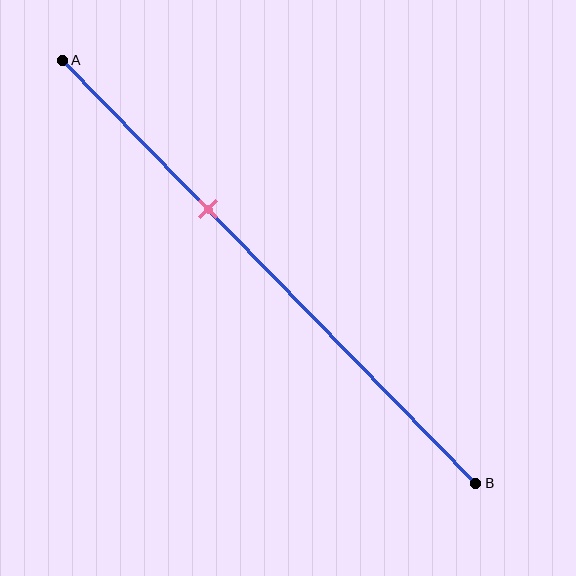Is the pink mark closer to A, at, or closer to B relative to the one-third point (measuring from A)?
The pink mark is approximately at the one-third point of segment AB.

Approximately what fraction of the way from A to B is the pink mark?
The pink mark is approximately 35% of the way from A to B.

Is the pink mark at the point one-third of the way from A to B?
Yes, the mark is approximately at the one-third point.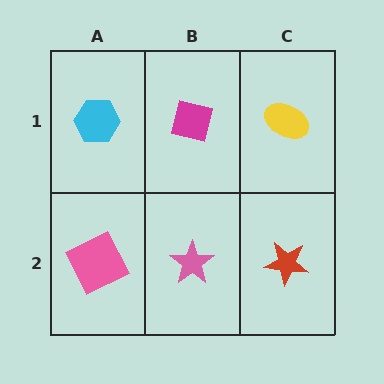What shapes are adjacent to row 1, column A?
A pink square (row 2, column A), a magenta square (row 1, column B).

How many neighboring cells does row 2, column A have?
2.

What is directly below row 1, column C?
A red star.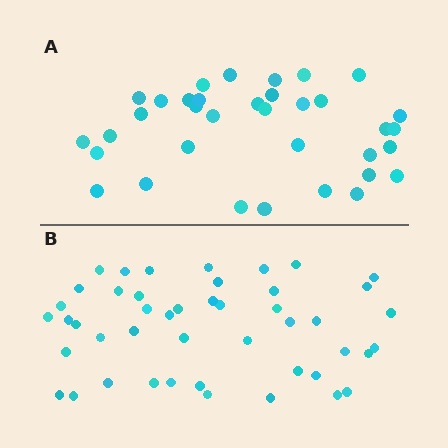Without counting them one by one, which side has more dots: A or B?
Region B (the bottom region) has more dots.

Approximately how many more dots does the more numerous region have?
Region B has roughly 12 or so more dots than region A.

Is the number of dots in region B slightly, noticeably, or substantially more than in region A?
Region B has noticeably more, but not dramatically so. The ratio is roughly 1.3 to 1.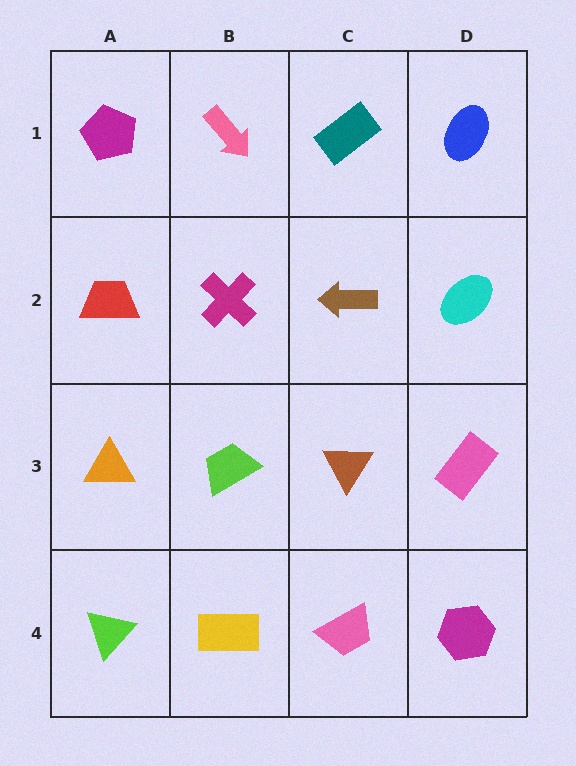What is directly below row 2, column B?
A lime trapezoid.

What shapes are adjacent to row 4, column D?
A pink rectangle (row 3, column D), a pink trapezoid (row 4, column C).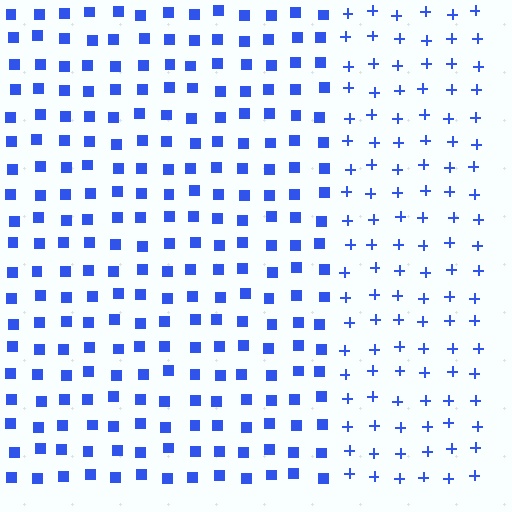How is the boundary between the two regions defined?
The boundary is defined by a change in element shape: squares inside vs. plus signs outside. All elements share the same color and spacing.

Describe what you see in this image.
The image is filled with small blue elements arranged in a uniform grid. A rectangle-shaped region contains squares, while the surrounding area contains plus signs. The boundary is defined purely by the change in element shape.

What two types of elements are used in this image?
The image uses squares inside the rectangle region and plus signs outside it.